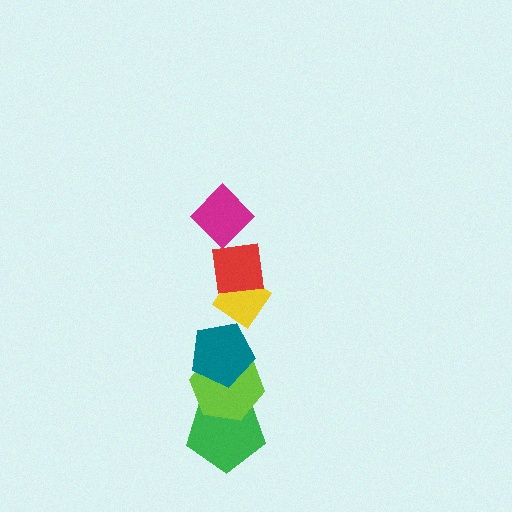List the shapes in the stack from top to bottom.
From top to bottom: the magenta diamond, the red square, the yellow diamond, the teal pentagon, the lime hexagon, the green pentagon.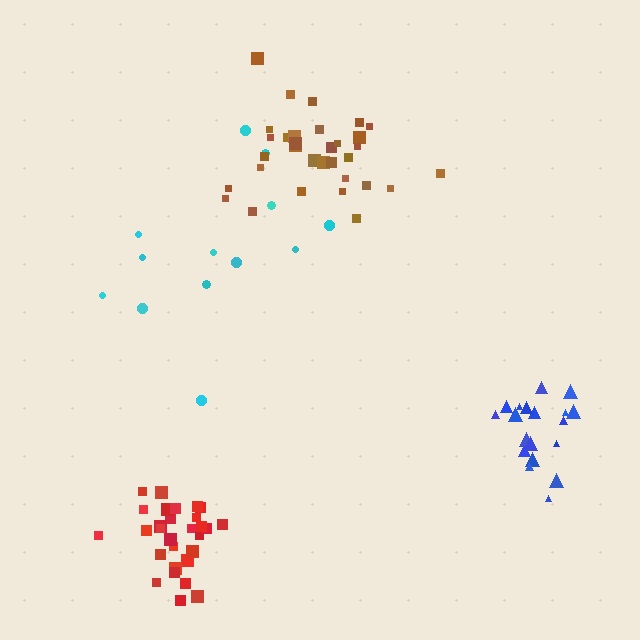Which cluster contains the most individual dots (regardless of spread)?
Brown (32).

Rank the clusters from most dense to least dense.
red, blue, brown, cyan.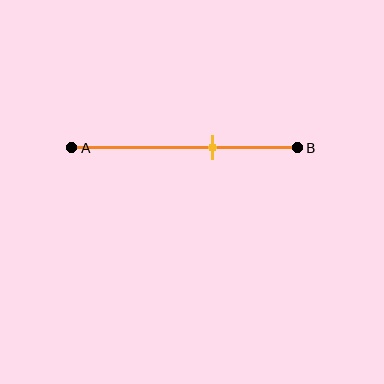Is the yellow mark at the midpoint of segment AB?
No, the mark is at about 60% from A, not at the 50% midpoint.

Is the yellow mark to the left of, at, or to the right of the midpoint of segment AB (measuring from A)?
The yellow mark is to the right of the midpoint of segment AB.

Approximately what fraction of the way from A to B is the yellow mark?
The yellow mark is approximately 60% of the way from A to B.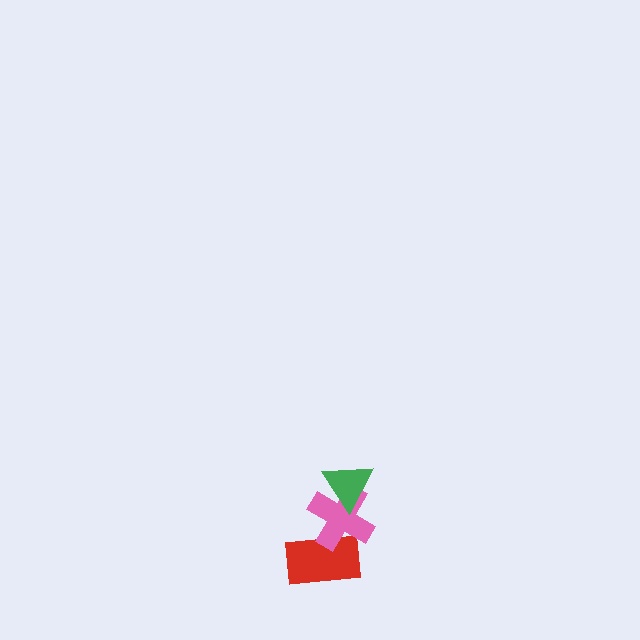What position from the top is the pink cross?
The pink cross is 2nd from the top.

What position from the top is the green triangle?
The green triangle is 1st from the top.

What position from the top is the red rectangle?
The red rectangle is 3rd from the top.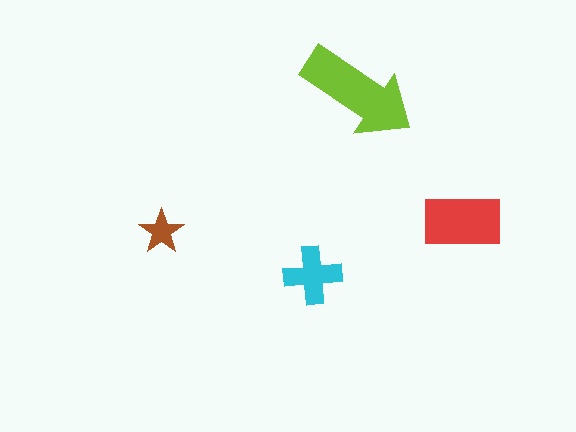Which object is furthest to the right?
The red rectangle is rightmost.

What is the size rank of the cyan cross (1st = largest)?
3rd.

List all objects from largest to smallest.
The lime arrow, the red rectangle, the cyan cross, the brown star.